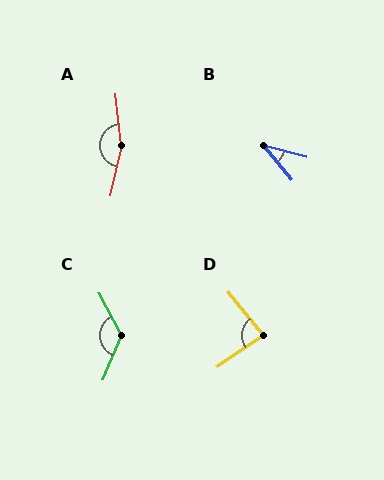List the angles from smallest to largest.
B (35°), D (85°), C (129°), A (161°).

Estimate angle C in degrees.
Approximately 129 degrees.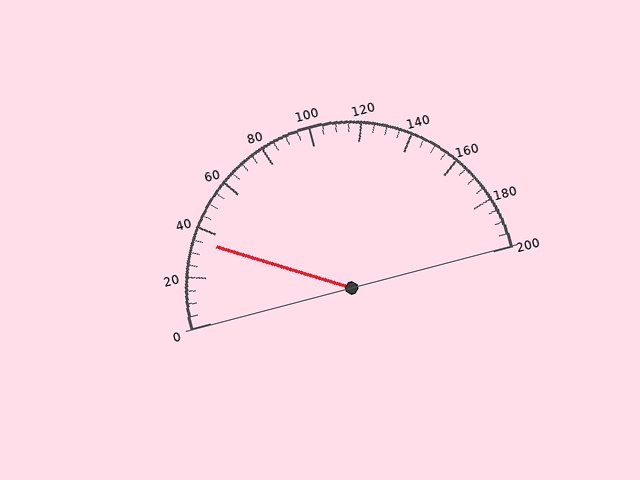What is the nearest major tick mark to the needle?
The nearest major tick mark is 40.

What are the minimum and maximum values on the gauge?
The gauge ranges from 0 to 200.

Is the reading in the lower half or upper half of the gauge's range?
The reading is in the lower half of the range (0 to 200).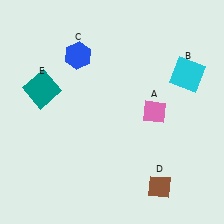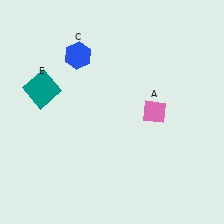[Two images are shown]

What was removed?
The cyan square (B), the brown diamond (D) were removed in Image 2.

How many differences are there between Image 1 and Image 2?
There are 2 differences between the two images.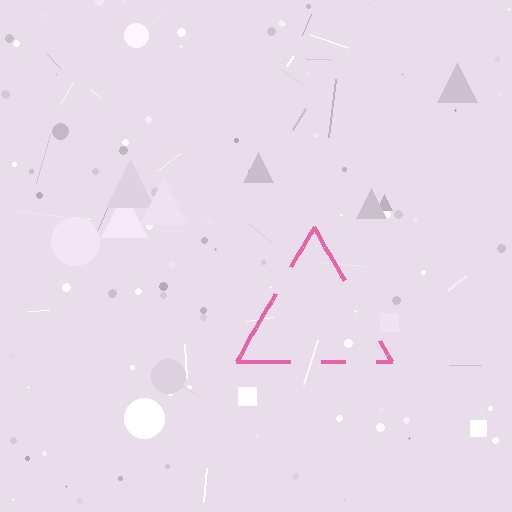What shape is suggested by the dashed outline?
The dashed outline suggests a triangle.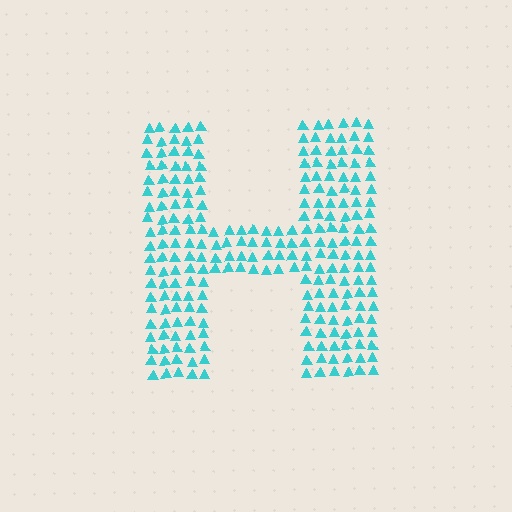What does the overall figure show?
The overall figure shows the letter H.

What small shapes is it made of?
It is made of small triangles.